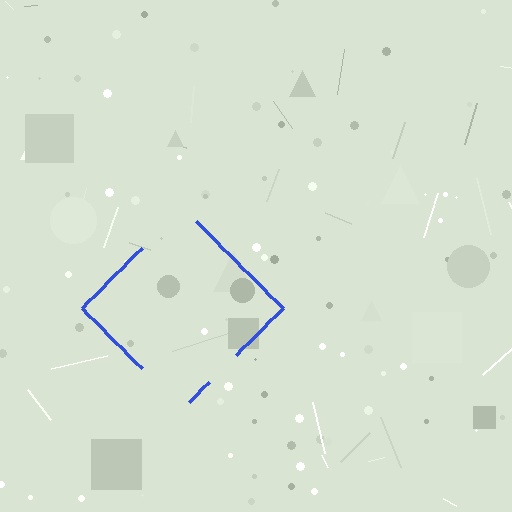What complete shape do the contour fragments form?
The contour fragments form a diamond.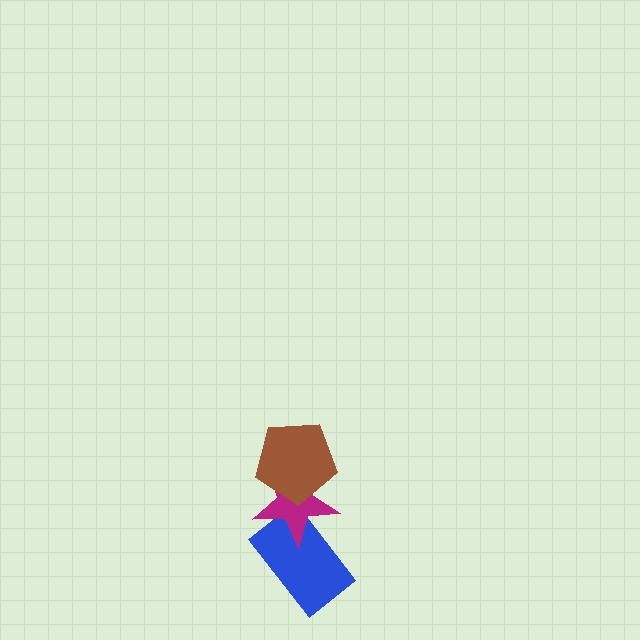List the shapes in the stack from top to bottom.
From top to bottom: the brown pentagon, the magenta star, the blue rectangle.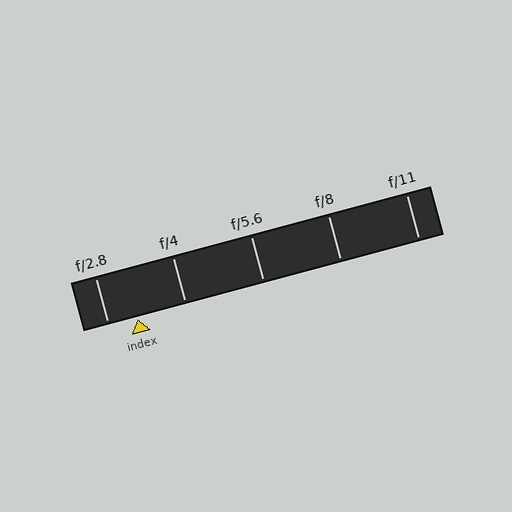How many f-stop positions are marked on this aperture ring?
There are 5 f-stop positions marked.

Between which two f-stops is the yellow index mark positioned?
The index mark is between f/2.8 and f/4.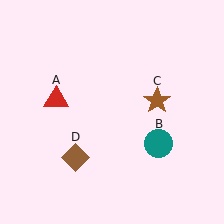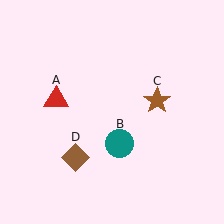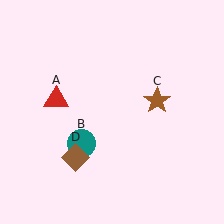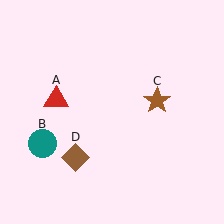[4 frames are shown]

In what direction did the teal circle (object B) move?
The teal circle (object B) moved left.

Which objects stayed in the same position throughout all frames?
Red triangle (object A) and brown star (object C) and brown diamond (object D) remained stationary.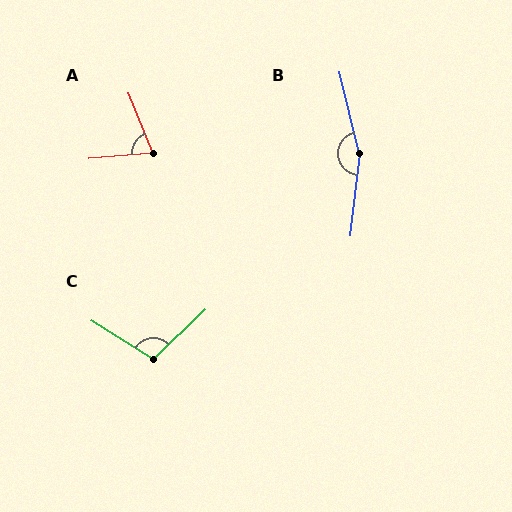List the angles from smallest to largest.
A (73°), C (104°), B (161°).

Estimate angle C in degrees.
Approximately 104 degrees.